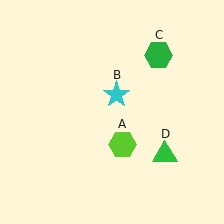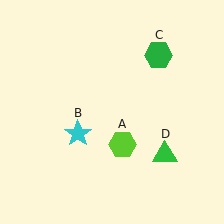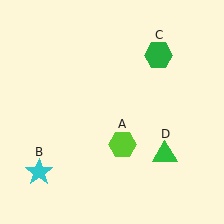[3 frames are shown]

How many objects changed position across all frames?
1 object changed position: cyan star (object B).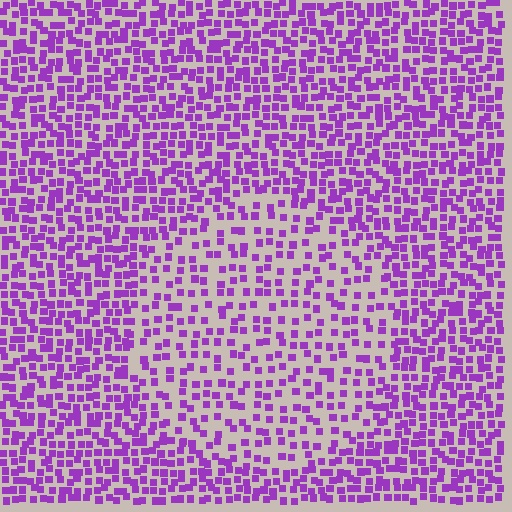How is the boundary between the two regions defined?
The boundary is defined by a change in element density (approximately 1.8x ratio). All elements are the same color, size, and shape.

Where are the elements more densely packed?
The elements are more densely packed outside the circle boundary.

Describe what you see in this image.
The image contains small purple elements arranged at two different densities. A circle-shaped region is visible where the elements are less densely packed than the surrounding area.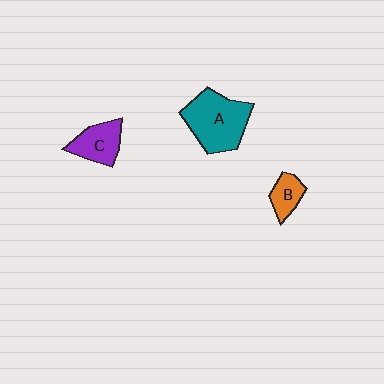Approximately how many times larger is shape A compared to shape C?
Approximately 1.8 times.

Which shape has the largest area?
Shape A (teal).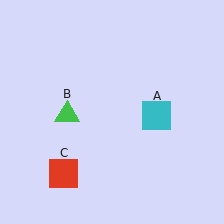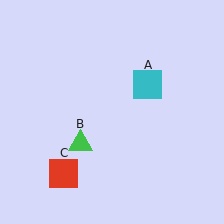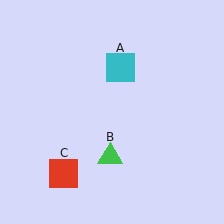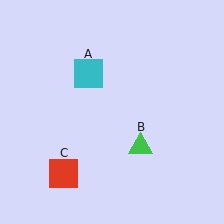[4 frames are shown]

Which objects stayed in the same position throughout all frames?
Red square (object C) remained stationary.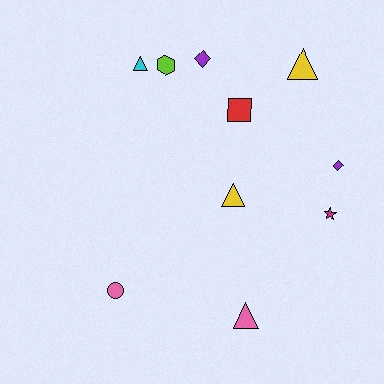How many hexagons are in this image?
There is 1 hexagon.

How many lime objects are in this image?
There is 1 lime object.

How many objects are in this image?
There are 10 objects.